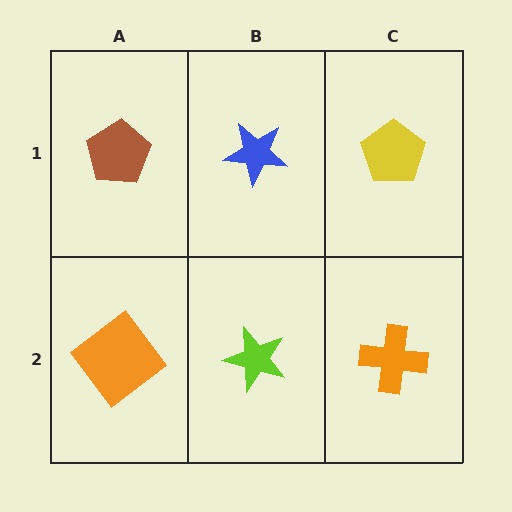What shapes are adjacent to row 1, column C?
An orange cross (row 2, column C), a blue star (row 1, column B).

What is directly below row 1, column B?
A lime star.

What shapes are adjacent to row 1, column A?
An orange diamond (row 2, column A), a blue star (row 1, column B).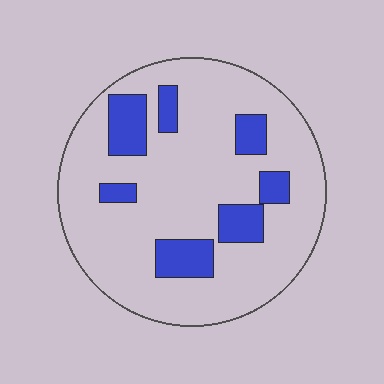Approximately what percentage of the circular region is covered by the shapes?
Approximately 20%.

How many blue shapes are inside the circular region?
7.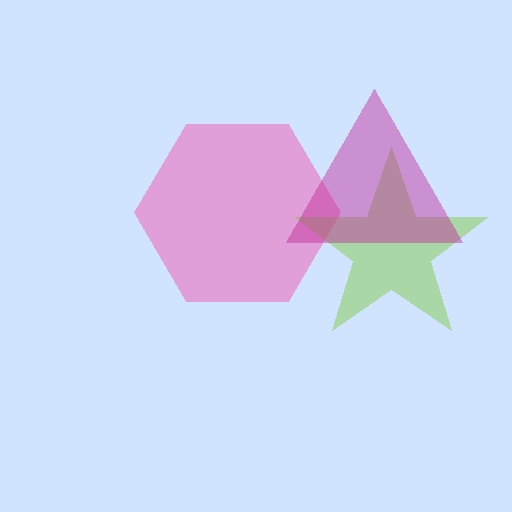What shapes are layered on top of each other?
The layered shapes are: a pink hexagon, a lime star, a magenta triangle.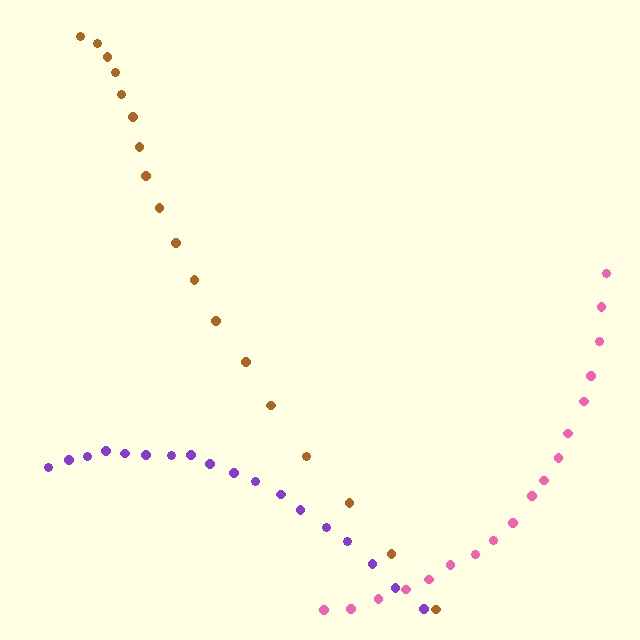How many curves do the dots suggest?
There are 3 distinct paths.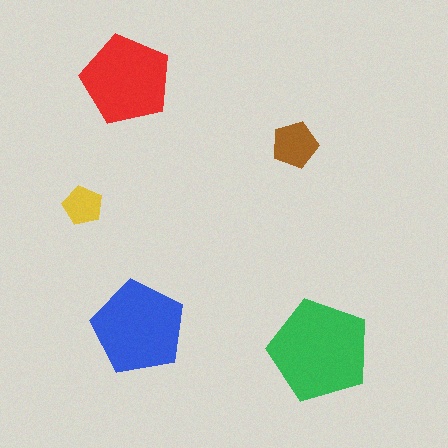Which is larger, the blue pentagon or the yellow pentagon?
The blue one.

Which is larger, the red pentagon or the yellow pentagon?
The red one.